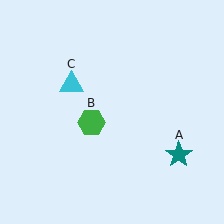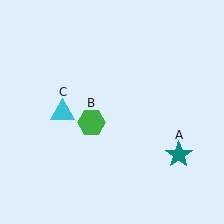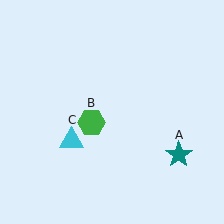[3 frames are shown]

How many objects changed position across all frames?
1 object changed position: cyan triangle (object C).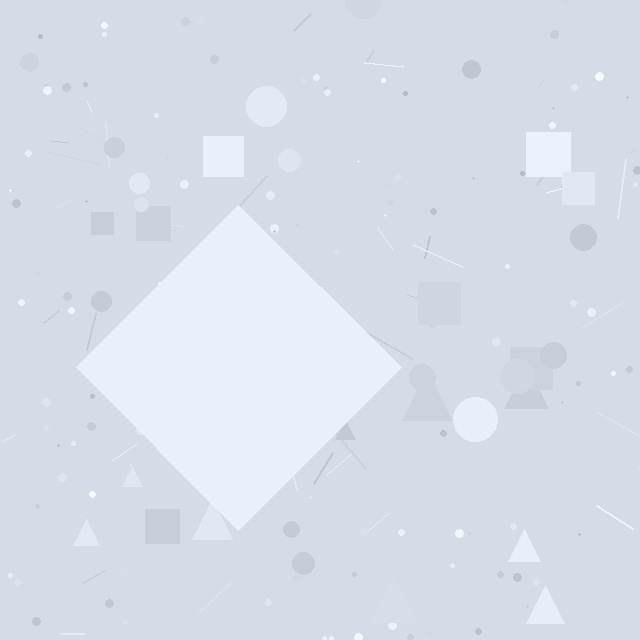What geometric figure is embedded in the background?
A diamond is embedded in the background.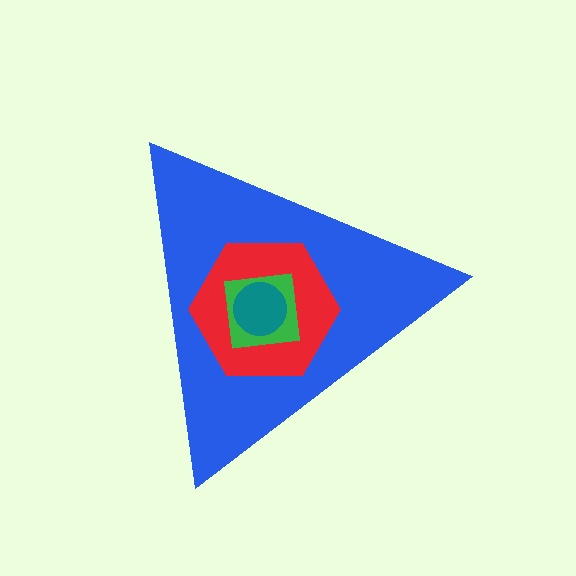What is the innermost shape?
The teal circle.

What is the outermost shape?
The blue triangle.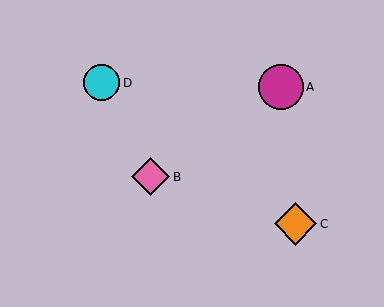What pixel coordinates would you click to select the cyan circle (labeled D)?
Click at (102, 83) to select the cyan circle D.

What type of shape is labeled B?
Shape B is a pink diamond.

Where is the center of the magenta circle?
The center of the magenta circle is at (281, 87).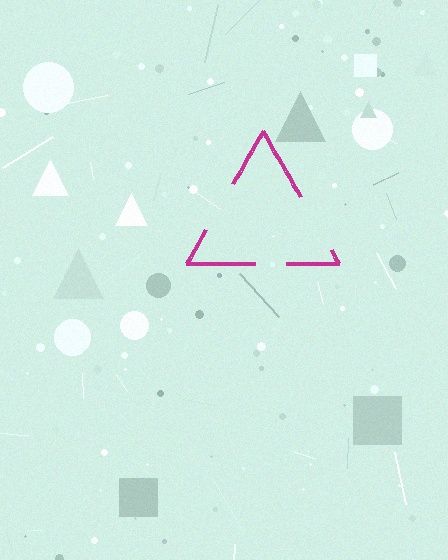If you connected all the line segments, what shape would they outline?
They would outline a triangle.